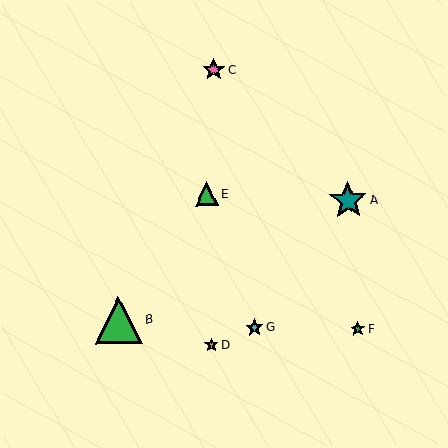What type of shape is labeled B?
Shape B is a green triangle.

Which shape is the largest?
The green triangle (labeled B) is the largest.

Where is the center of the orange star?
The center of the orange star is at (212, 345).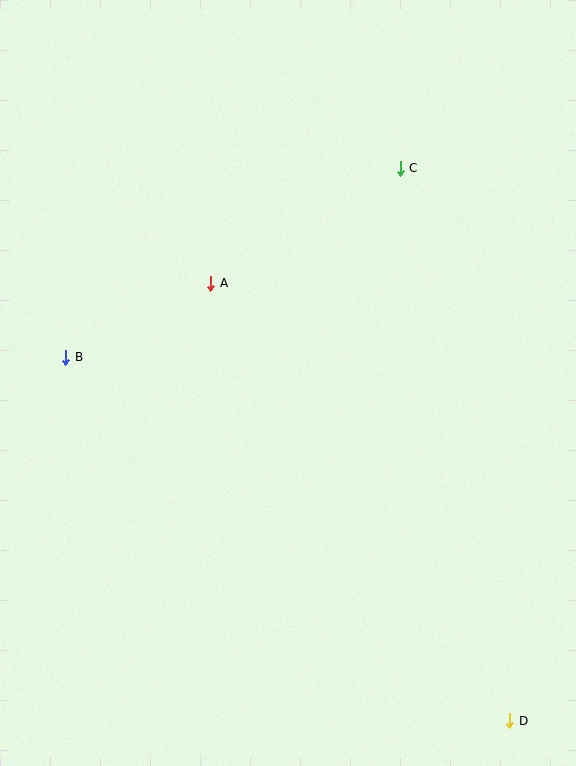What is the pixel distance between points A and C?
The distance between A and C is 222 pixels.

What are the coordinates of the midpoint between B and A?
The midpoint between B and A is at (138, 320).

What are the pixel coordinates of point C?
Point C is at (400, 168).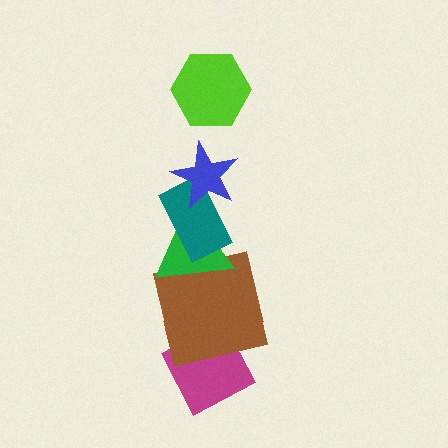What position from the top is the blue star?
The blue star is 2nd from the top.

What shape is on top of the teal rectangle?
The blue star is on top of the teal rectangle.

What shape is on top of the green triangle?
The teal rectangle is on top of the green triangle.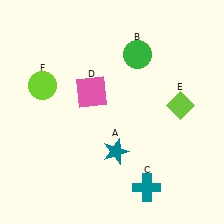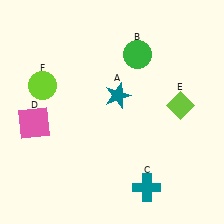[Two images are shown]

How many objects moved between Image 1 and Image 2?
2 objects moved between the two images.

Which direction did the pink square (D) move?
The pink square (D) moved left.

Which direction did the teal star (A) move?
The teal star (A) moved up.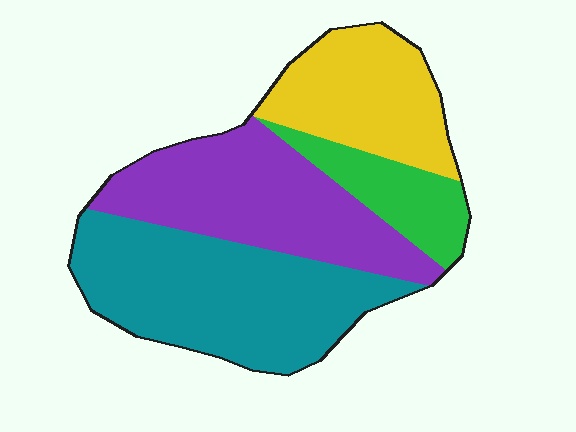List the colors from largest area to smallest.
From largest to smallest: teal, purple, yellow, green.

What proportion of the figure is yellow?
Yellow takes up about one fifth (1/5) of the figure.